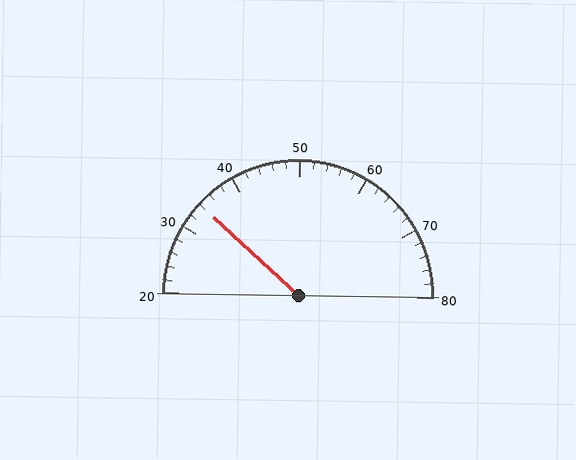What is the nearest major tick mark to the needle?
The nearest major tick mark is 30.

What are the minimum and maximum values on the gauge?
The gauge ranges from 20 to 80.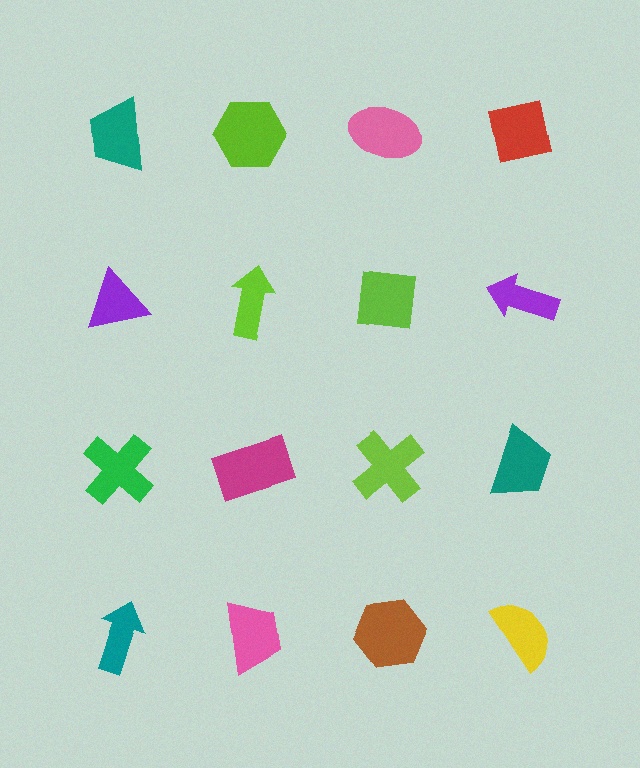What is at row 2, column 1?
A purple triangle.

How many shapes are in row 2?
4 shapes.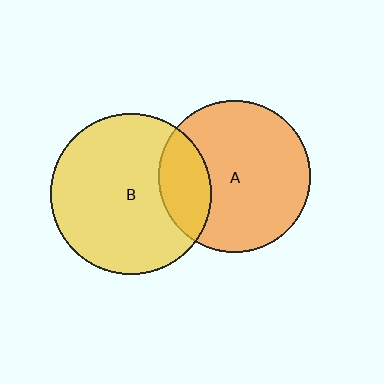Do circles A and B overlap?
Yes.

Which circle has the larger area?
Circle B (yellow).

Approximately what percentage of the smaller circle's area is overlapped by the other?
Approximately 25%.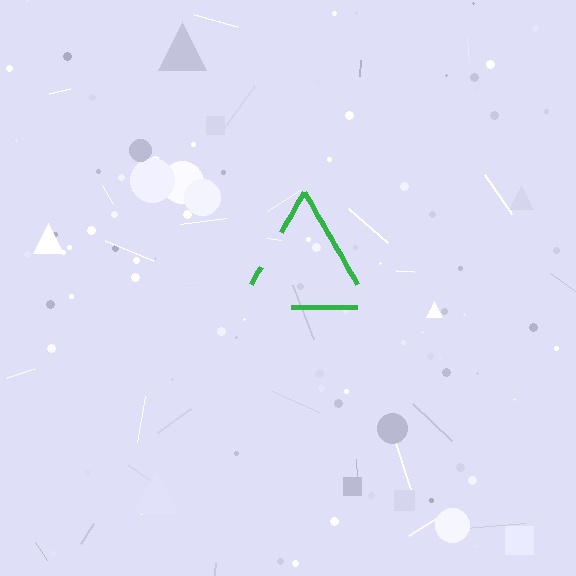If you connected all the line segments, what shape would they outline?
They would outline a triangle.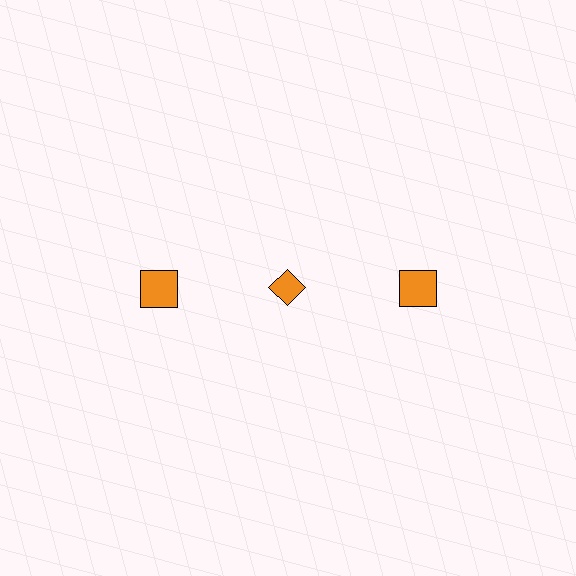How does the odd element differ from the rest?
It has a different shape: diamond instead of square.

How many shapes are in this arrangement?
There are 3 shapes arranged in a grid pattern.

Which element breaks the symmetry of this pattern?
The orange diamond in the top row, second from left column breaks the symmetry. All other shapes are orange squares.